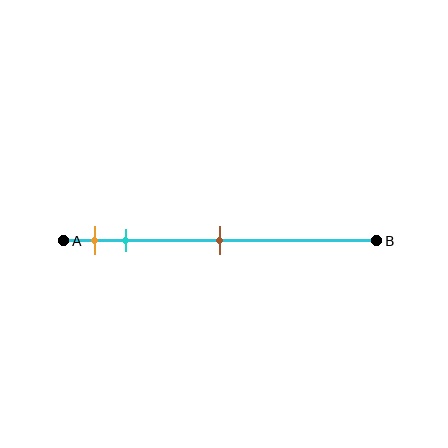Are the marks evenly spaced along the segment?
No, the marks are not evenly spaced.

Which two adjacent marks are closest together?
The orange and cyan marks are the closest adjacent pair.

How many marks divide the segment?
There are 3 marks dividing the segment.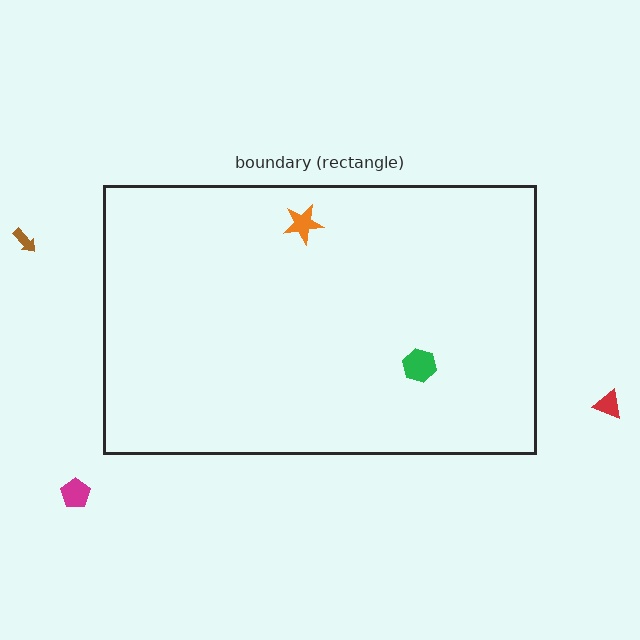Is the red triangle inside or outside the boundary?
Outside.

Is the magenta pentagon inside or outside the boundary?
Outside.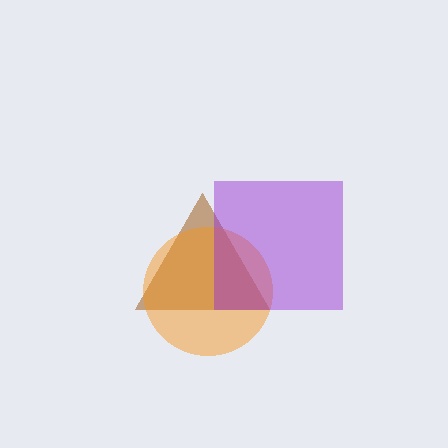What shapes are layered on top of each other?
The layered shapes are: a brown triangle, an orange circle, a purple square.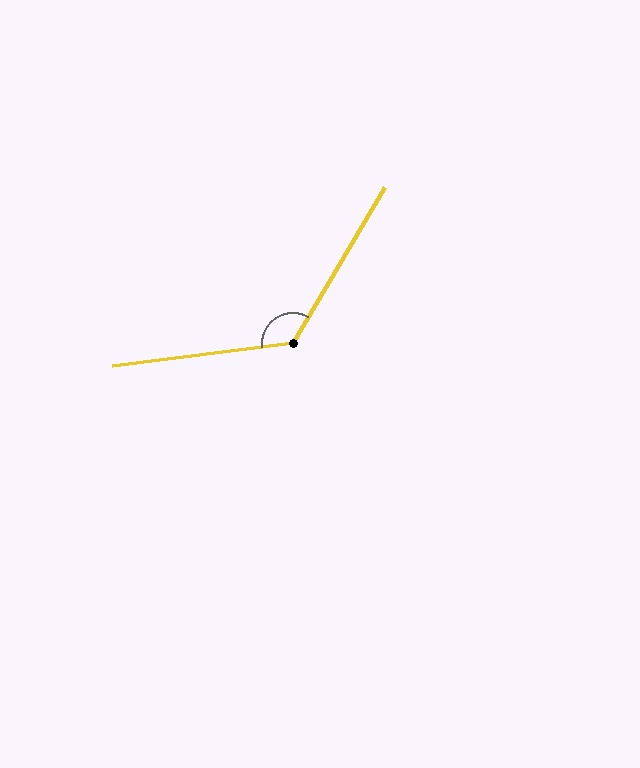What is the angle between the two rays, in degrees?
Approximately 128 degrees.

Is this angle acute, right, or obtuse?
It is obtuse.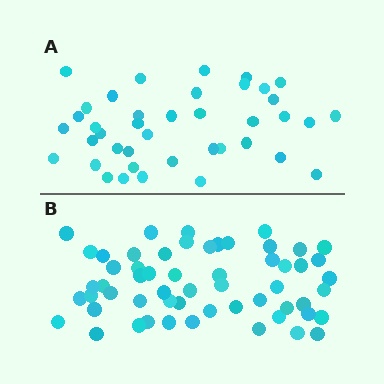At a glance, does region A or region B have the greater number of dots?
Region B (the bottom region) has more dots.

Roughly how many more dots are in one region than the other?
Region B has approximately 15 more dots than region A.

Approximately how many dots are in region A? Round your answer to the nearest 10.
About 40 dots.